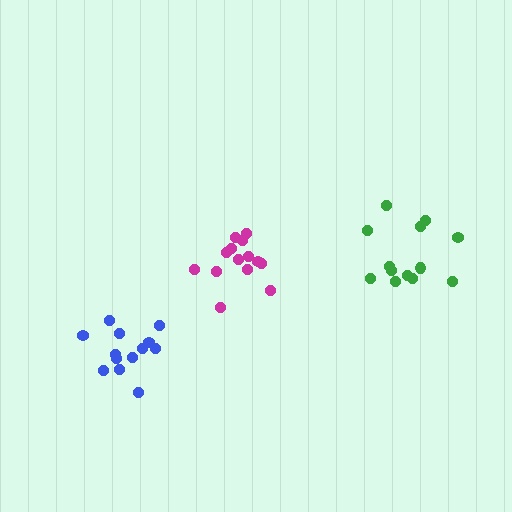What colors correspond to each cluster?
The clusters are colored: green, magenta, blue.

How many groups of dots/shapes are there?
There are 3 groups.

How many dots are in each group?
Group 1: 13 dots, Group 2: 14 dots, Group 3: 13 dots (40 total).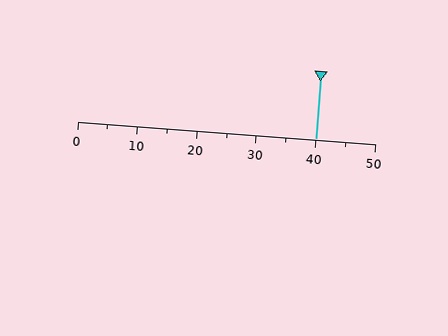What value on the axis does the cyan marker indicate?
The marker indicates approximately 40.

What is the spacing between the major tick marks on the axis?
The major ticks are spaced 10 apart.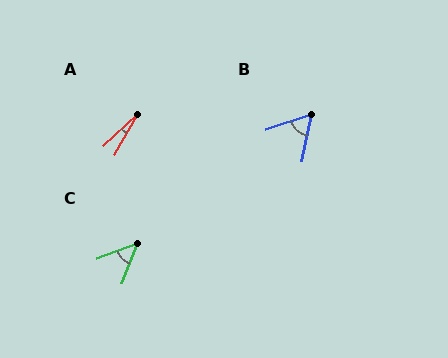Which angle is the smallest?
A, at approximately 17 degrees.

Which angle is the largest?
B, at approximately 61 degrees.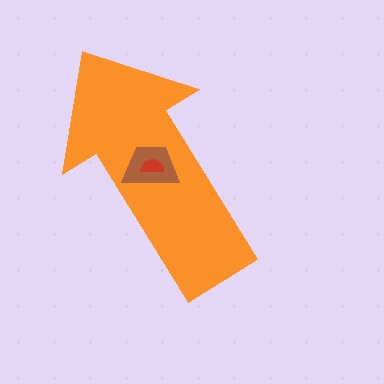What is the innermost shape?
The red semicircle.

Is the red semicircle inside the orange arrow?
Yes.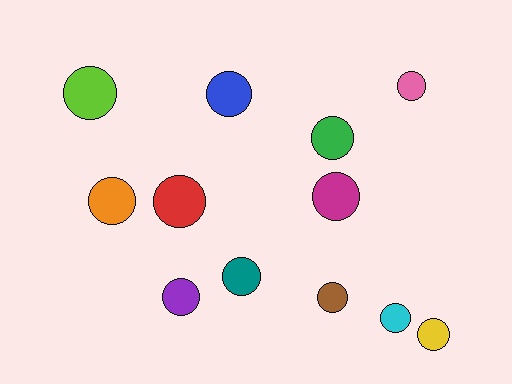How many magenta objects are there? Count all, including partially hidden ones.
There is 1 magenta object.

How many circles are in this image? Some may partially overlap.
There are 12 circles.